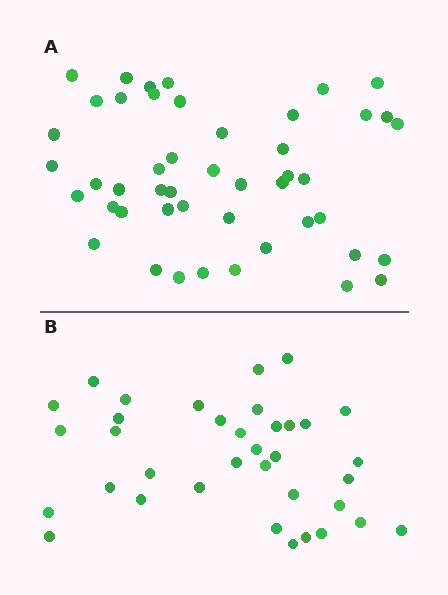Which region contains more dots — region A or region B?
Region A (the top region) has more dots.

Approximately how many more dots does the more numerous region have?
Region A has roughly 12 or so more dots than region B.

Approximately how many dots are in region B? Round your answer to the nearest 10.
About 40 dots. (The exact count is 36, which rounds to 40.)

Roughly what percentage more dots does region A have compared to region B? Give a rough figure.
About 30% more.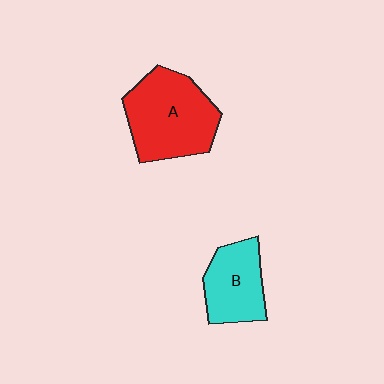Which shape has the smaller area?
Shape B (cyan).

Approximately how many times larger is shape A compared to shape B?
Approximately 1.5 times.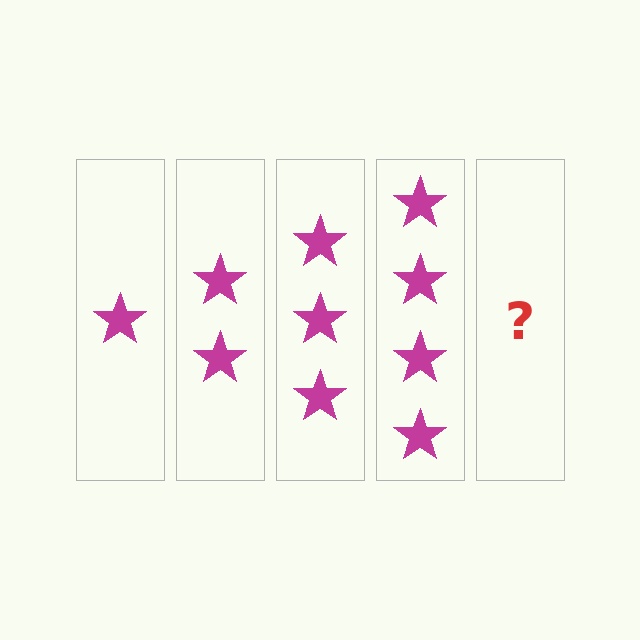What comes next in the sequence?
The next element should be 5 stars.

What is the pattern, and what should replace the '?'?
The pattern is that each step adds one more star. The '?' should be 5 stars.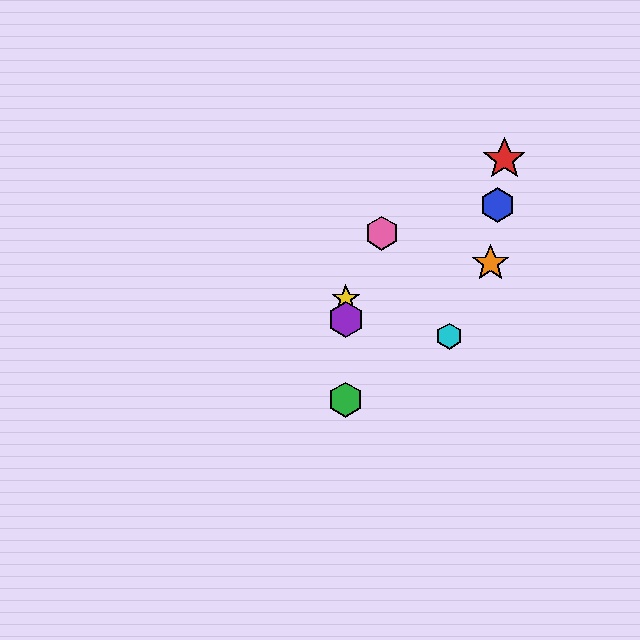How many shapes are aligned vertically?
3 shapes (the green hexagon, the yellow star, the purple hexagon) are aligned vertically.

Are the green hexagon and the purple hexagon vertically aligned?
Yes, both are at x≈346.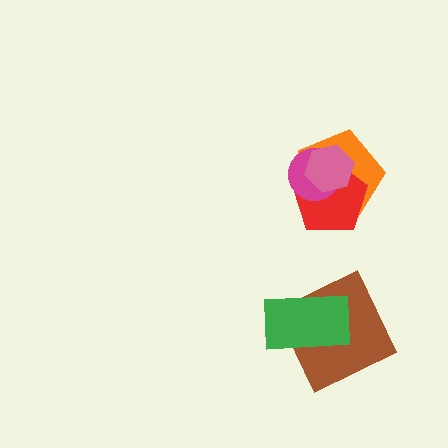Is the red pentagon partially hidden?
Yes, it is partially covered by another shape.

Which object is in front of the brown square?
The green rectangle is in front of the brown square.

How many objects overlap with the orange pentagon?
3 objects overlap with the orange pentagon.